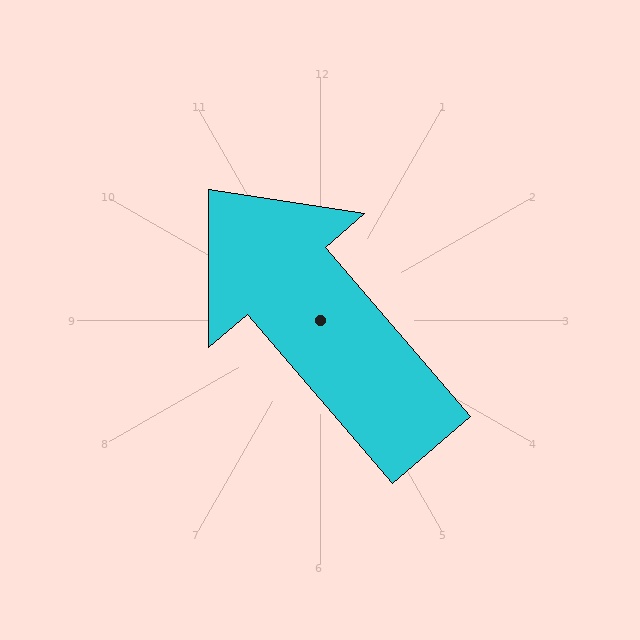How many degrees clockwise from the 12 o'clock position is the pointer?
Approximately 319 degrees.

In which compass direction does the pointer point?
Northwest.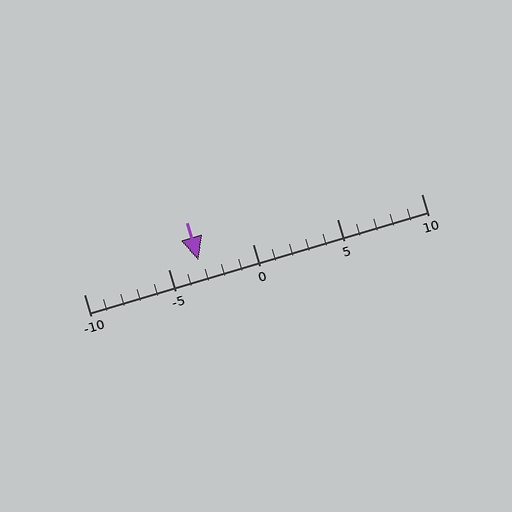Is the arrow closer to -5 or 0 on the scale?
The arrow is closer to -5.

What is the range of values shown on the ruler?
The ruler shows values from -10 to 10.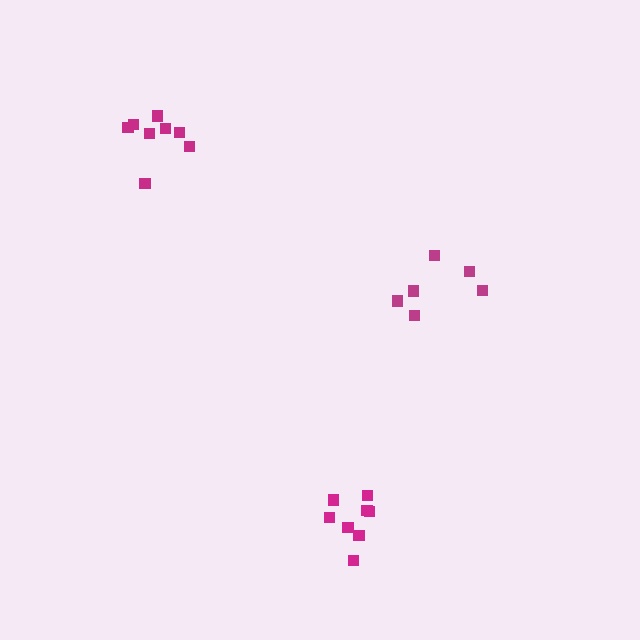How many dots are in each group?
Group 1: 6 dots, Group 2: 8 dots, Group 3: 8 dots (22 total).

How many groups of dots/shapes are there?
There are 3 groups.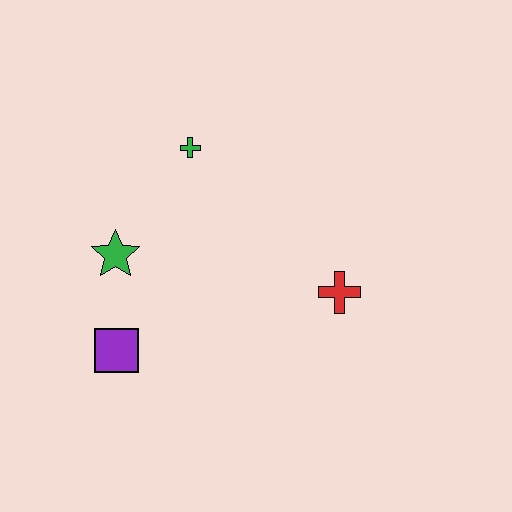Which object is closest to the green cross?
The green star is closest to the green cross.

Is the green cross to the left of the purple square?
No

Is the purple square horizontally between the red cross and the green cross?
No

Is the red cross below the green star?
Yes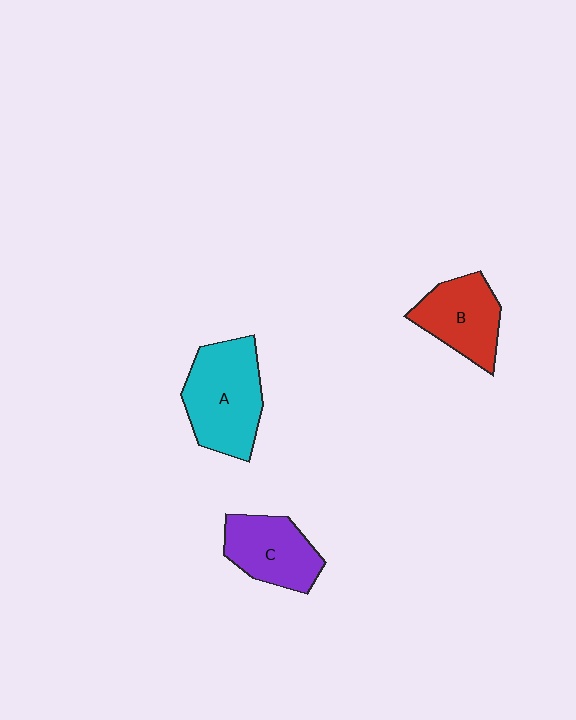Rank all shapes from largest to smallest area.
From largest to smallest: A (cyan), C (purple), B (red).